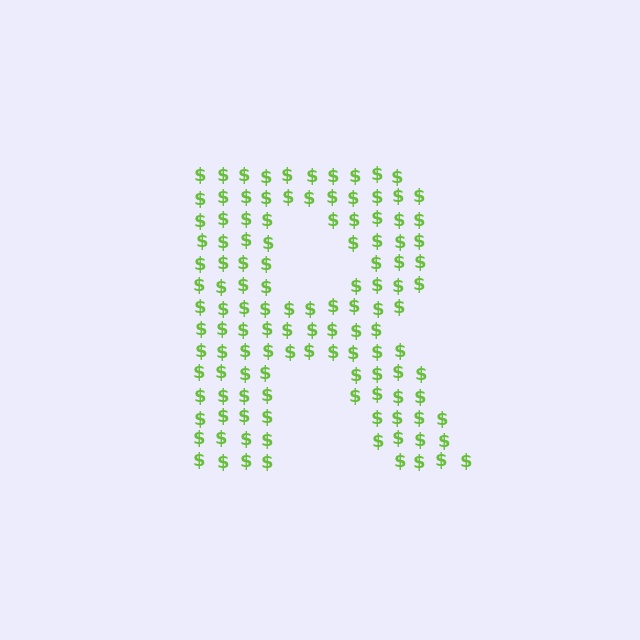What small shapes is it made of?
It is made of small dollar signs.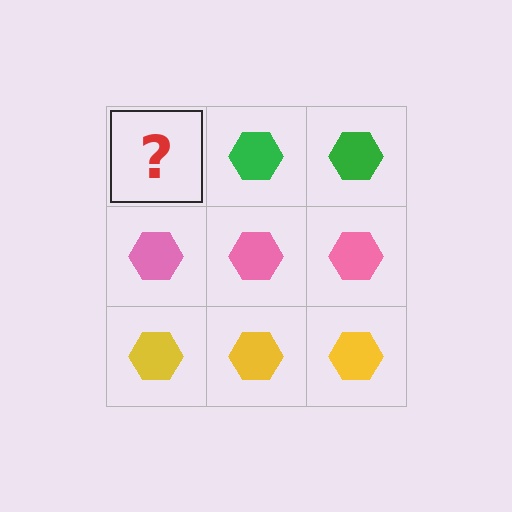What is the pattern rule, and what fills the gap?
The rule is that each row has a consistent color. The gap should be filled with a green hexagon.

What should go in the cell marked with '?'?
The missing cell should contain a green hexagon.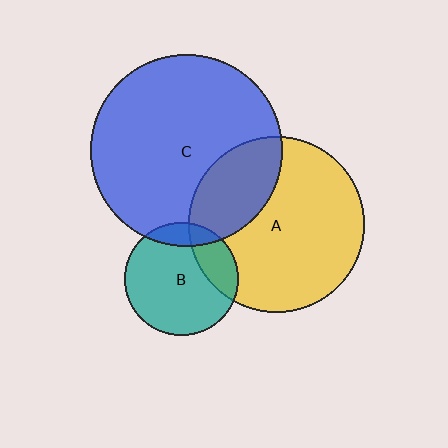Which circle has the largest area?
Circle C (blue).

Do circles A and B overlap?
Yes.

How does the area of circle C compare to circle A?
Approximately 1.2 times.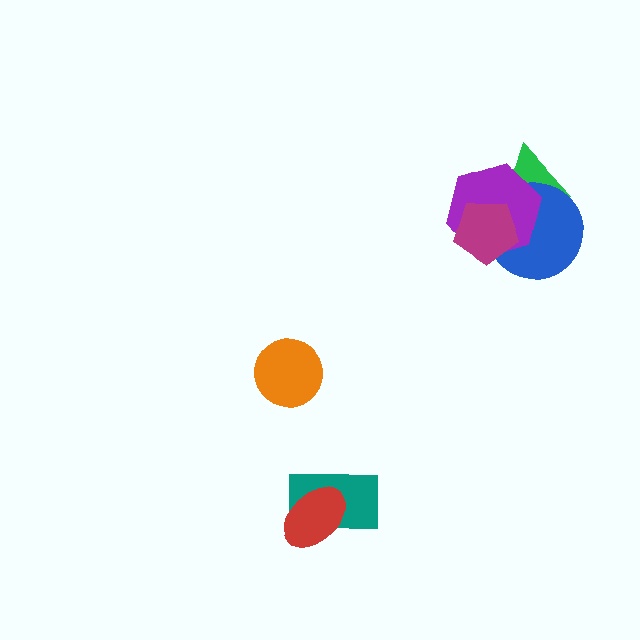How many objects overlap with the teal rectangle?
1 object overlaps with the teal rectangle.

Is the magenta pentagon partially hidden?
No, no other shape covers it.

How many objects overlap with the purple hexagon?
3 objects overlap with the purple hexagon.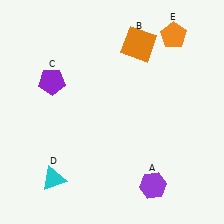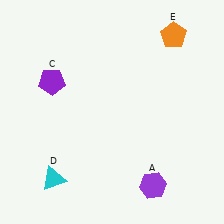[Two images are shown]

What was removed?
The orange square (B) was removed in Image 2.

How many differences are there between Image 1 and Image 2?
There is 1 difference between the two images.